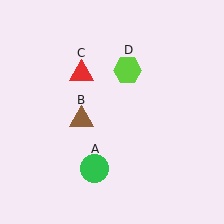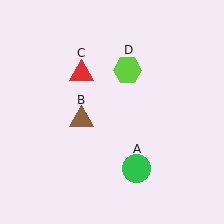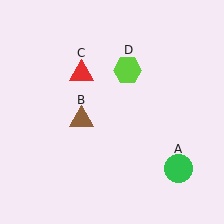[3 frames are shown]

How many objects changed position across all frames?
1 object changed position: green circle (object A).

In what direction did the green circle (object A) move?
The green circle (object A) moved right.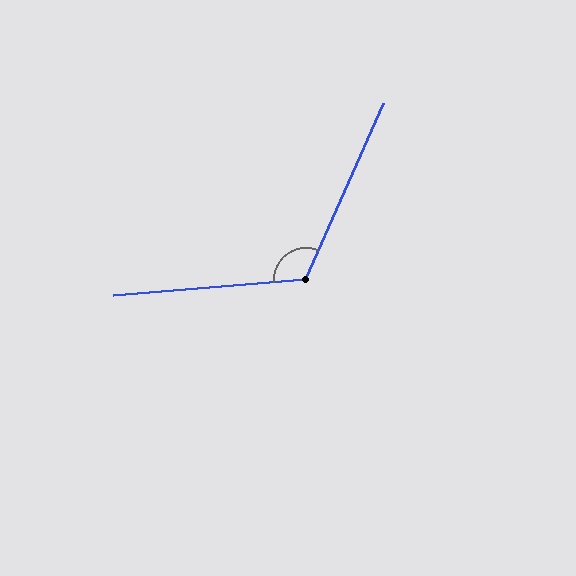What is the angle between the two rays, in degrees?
Approximately 118 degrees.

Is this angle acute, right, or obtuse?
It is obtuse.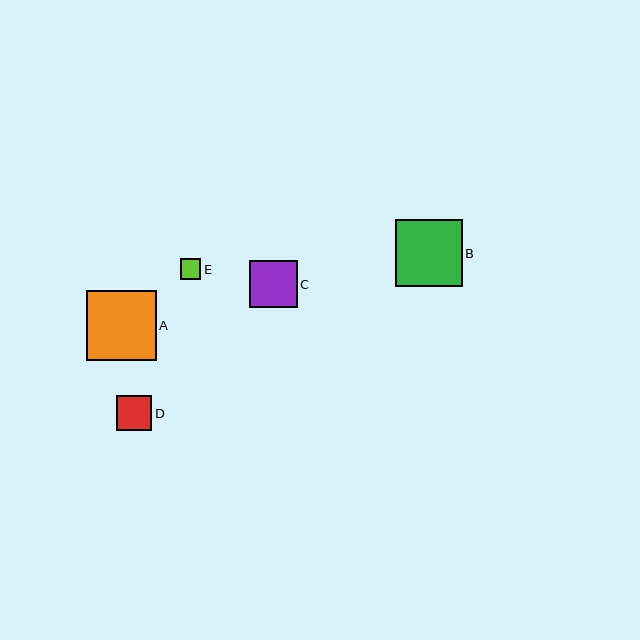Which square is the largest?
Square A is the largest with a size of approximately 70 pixels.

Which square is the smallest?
Square E is the smallest with a size of approximately 20 pixels.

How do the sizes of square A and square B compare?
Square A and square B are approximately the same size.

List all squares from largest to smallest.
From largest to smallest: A, B, C, D, E.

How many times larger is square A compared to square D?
Square A is approximately 2.0 times the size of square D.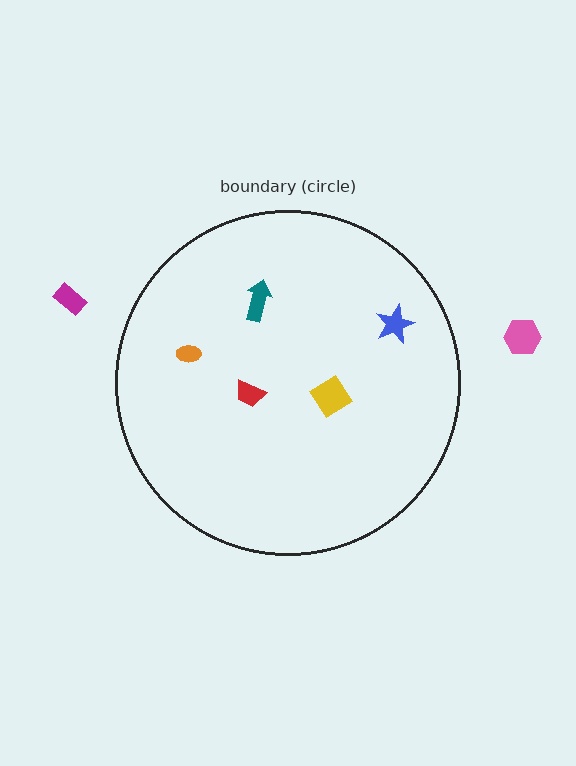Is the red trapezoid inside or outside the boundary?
Inside.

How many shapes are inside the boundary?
5 inside, 2 outside.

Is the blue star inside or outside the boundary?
Inside.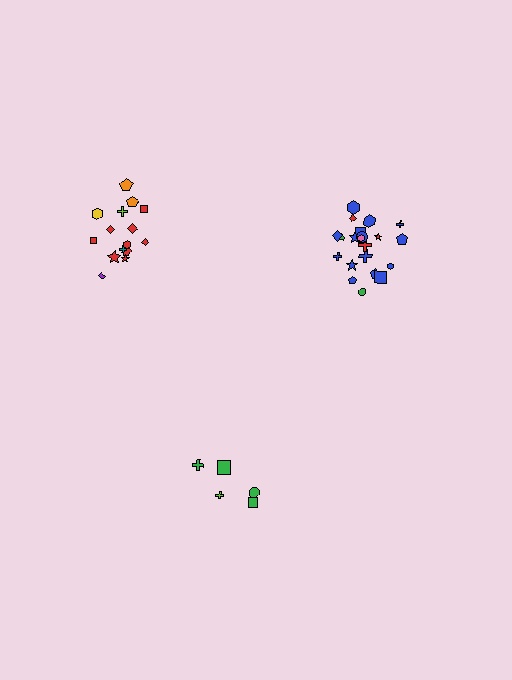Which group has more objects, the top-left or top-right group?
The top-right group.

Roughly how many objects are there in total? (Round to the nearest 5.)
Roughly 40 objects in total.